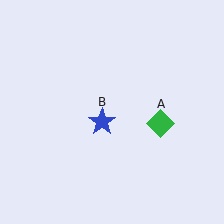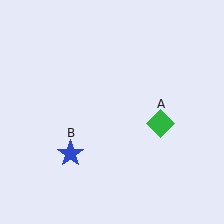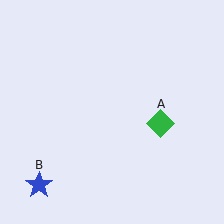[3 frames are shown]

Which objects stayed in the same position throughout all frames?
Green diamond (object A) remained stationary.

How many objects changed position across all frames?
1 object changed position: blue star (object B).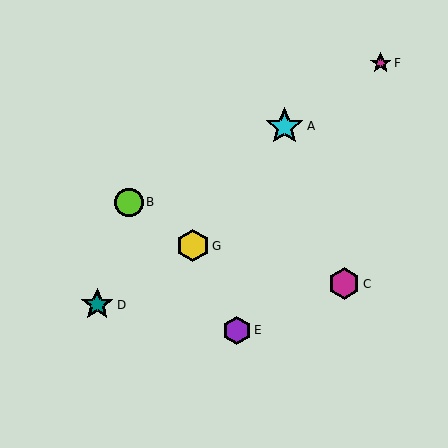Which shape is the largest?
The cyan star (labeled A) is the largest.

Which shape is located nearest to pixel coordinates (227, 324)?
The purple hexagon (labeled E) at (237, 330) is nearest to that location.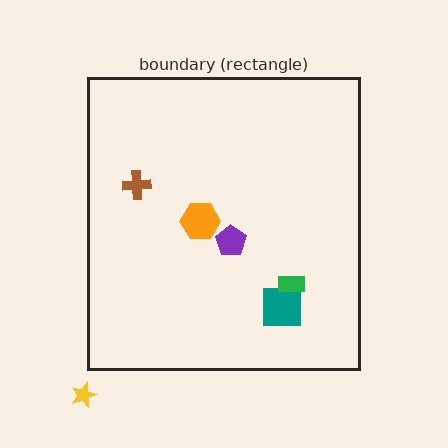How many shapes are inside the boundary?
5 inside, 1 outside.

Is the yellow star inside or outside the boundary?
Outside.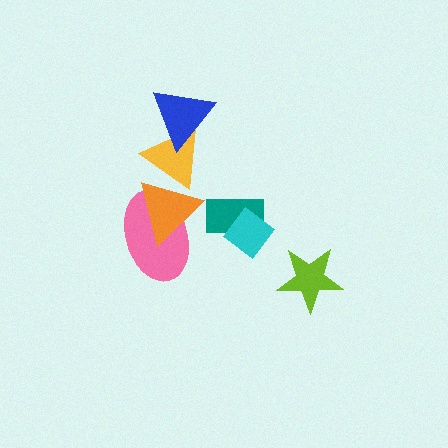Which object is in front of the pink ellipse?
The orange triangle is in front of the pink ellipse.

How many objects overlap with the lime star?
0 objects overlap with the lime star.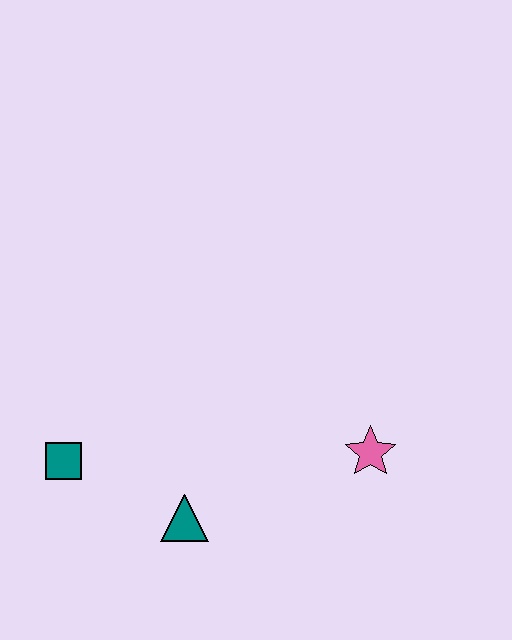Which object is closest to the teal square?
The teal triangle is closest to the teal square.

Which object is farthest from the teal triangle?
The pink star is farthest from the teal triangle.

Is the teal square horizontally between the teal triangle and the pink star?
No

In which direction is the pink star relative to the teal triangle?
The pink star is to the right of the teal triangle.